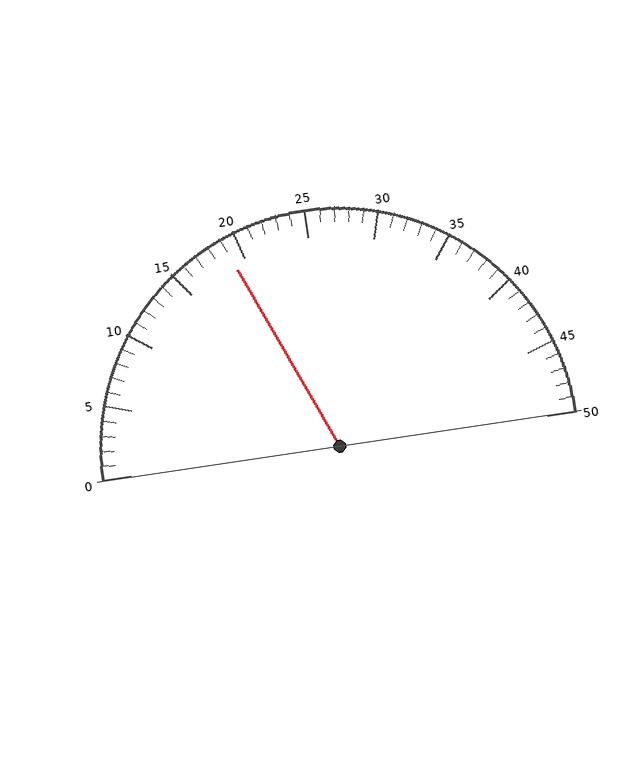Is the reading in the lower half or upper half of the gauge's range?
The reading is in the lower half of the range (0 to 50).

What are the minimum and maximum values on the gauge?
The gauge ranges from 0 to 50.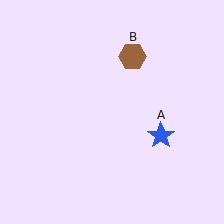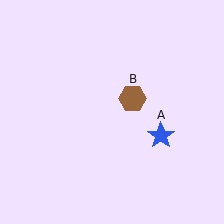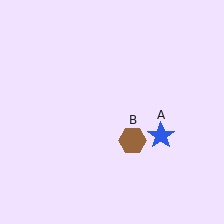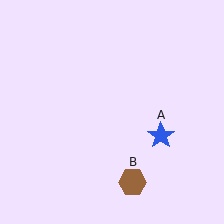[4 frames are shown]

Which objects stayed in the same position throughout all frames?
Blue star (object A) remained stationary.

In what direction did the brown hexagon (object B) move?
The brown hexagon (object B) moved down.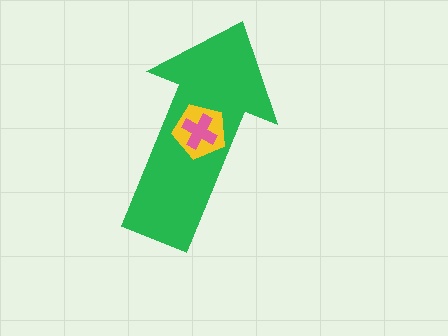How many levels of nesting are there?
3.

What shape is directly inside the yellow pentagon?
The pink cross.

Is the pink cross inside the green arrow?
Yes.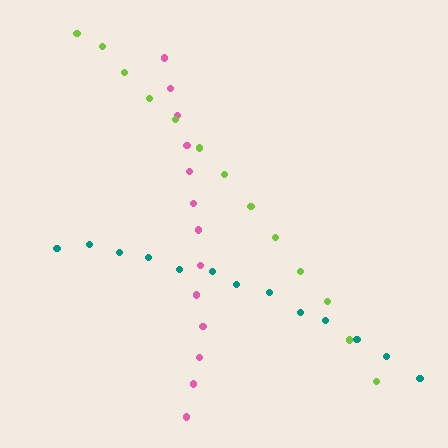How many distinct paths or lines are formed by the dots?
There are 3 distinct paths.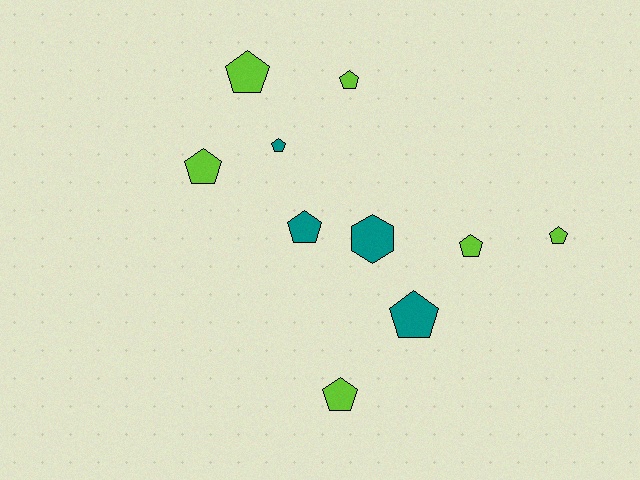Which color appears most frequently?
Lime, with 6 objects.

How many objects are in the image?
There are 10 objects.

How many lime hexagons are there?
There are no lime hexagons.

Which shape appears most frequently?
Pentagon, with 9 objects.